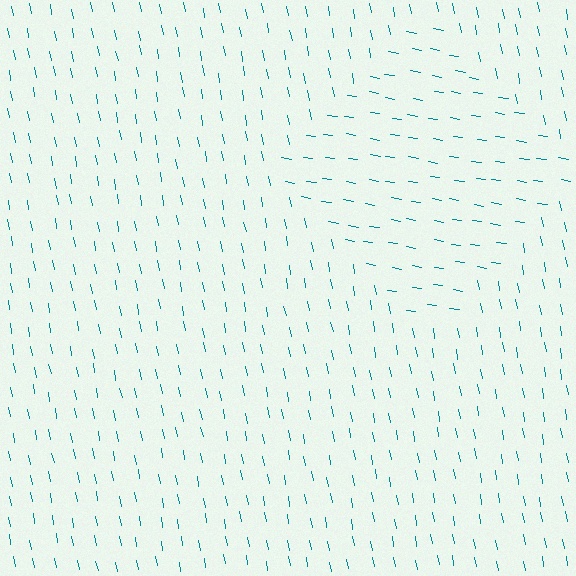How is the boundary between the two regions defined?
The boundary is defined purely by a change in line orientation (approximately 70 degrees difference). All lines are the same color and thickness.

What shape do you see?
I see a diamond.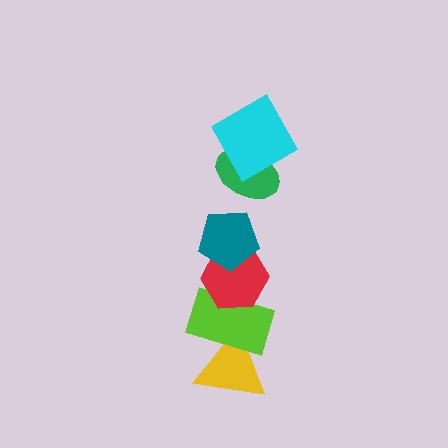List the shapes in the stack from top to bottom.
From top to bottom: the cyan square, the green ellipse, the teal pentagon, the red hexagon, the lime rectangle, the yellow triangle.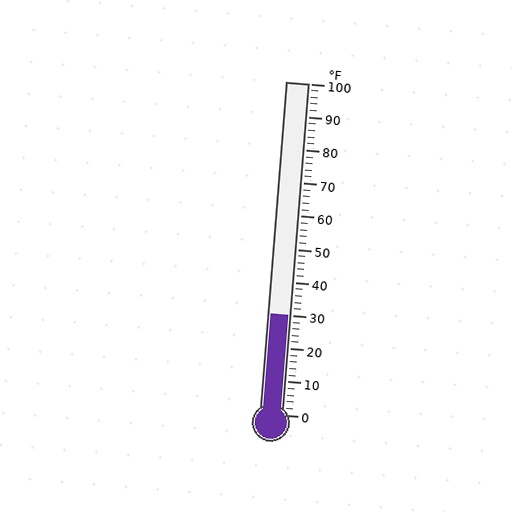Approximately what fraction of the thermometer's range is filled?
The thermometer is filled to approximately 30% of its range.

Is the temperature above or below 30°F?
The temperature is at 30°F.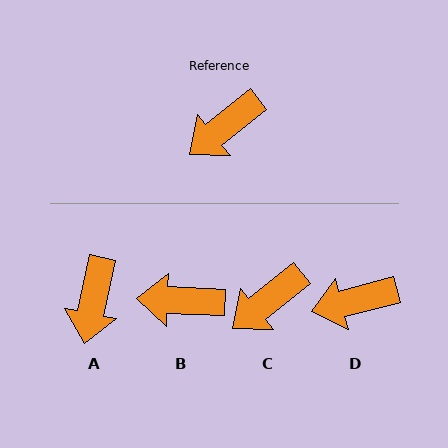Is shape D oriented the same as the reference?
No, it is off by about 24 degrees.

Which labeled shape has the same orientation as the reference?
C.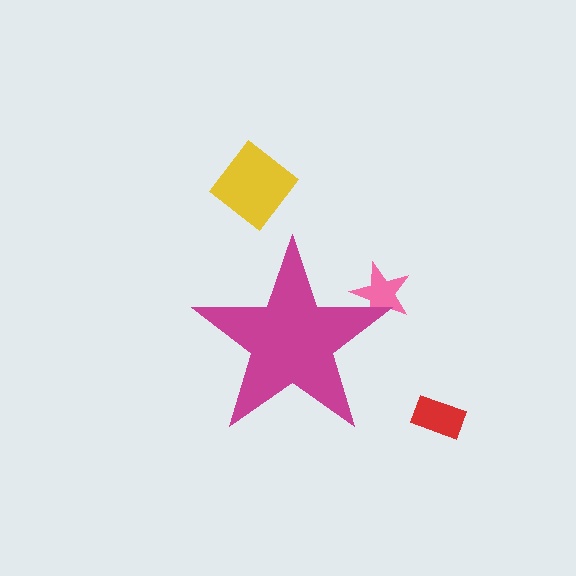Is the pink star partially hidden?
Yes, the pink star is partially hidden behind the magenta star.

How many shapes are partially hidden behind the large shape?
1 shape is partially hidden.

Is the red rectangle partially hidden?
No, the red rectangle is fully visible.